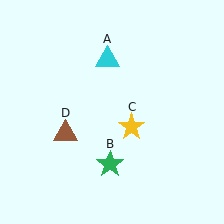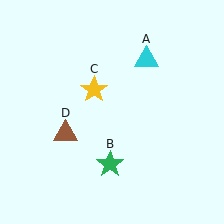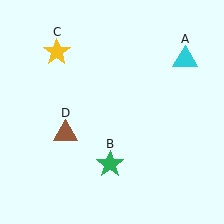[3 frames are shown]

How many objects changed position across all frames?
2 objects changed position: cyan triangle (object A), yellow star (object C).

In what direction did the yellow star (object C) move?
The yellow star (object C) moved up and to the left.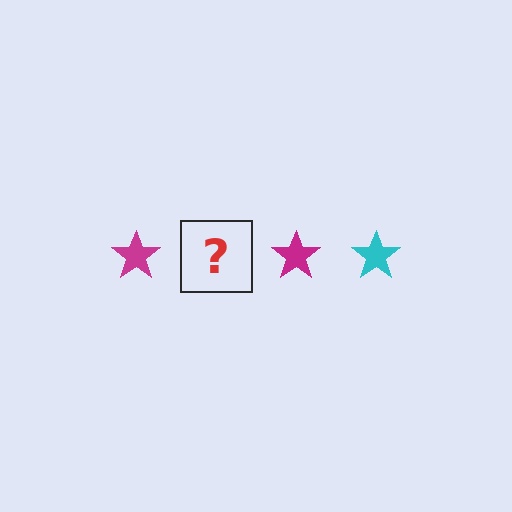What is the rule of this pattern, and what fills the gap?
The rule is that the pattern cycles through magenta, cyan stars. The gap should be filled with a cyan star.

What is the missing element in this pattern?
The missing element is a cyan star.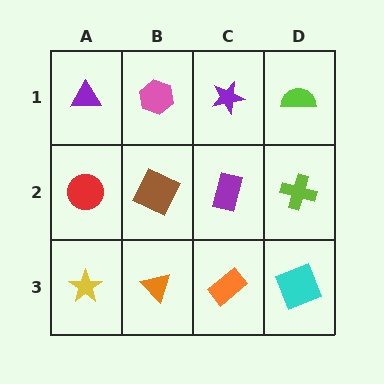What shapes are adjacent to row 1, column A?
A red circle (row 2, column A), a pink hexagon (row 1, column B).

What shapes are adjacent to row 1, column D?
A lime cross (row 2, column D), a purple star (row 1, column C).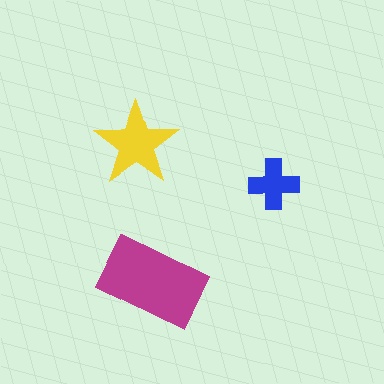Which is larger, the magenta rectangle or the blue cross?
The magenta rectangle.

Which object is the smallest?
The blue cross.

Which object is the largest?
The magenta rectangle.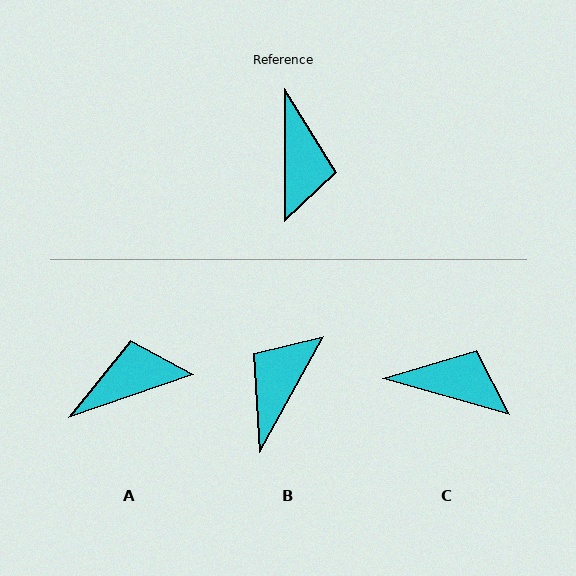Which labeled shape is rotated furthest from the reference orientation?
B, about 151 degrees away.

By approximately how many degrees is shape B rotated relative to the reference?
Approximately 151 degrees counter-clockwise.